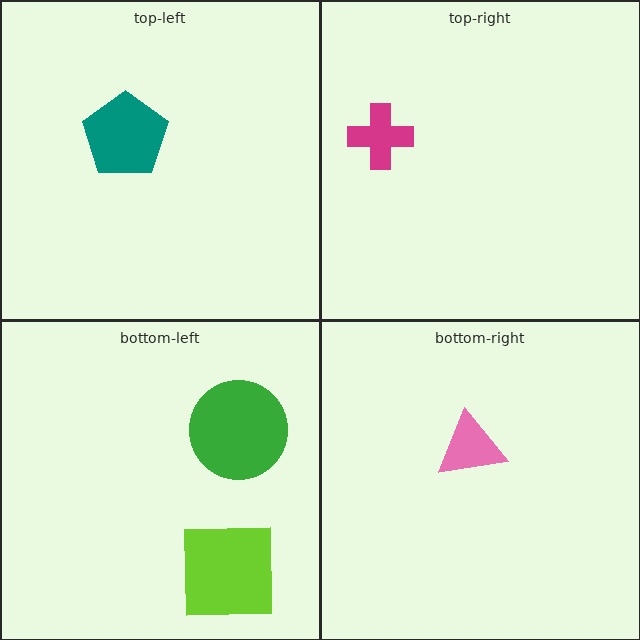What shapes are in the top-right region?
The magenta cross.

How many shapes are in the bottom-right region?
1.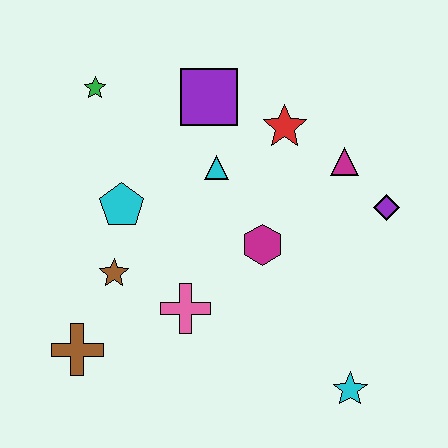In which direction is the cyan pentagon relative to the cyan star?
The cyan pentagon is to the left of the cyan star.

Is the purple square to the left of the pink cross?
No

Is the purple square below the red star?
No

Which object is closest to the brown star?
The cyan pentagon is closest to the brown star.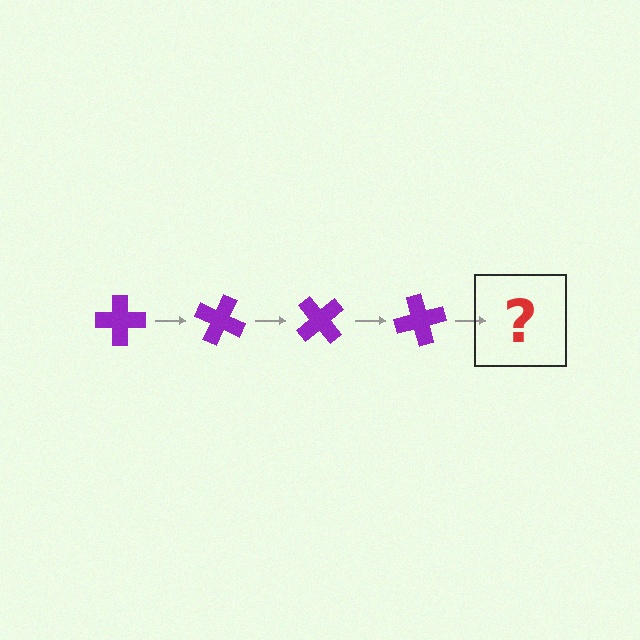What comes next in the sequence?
The next element should be a purple cross rotated 100 degrees.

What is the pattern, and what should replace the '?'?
The pattern is that the cross rotates 25 degrees each step. The '?' should be a purple cross rotated 100 degrees.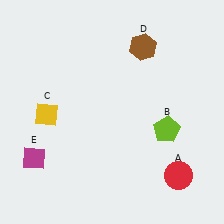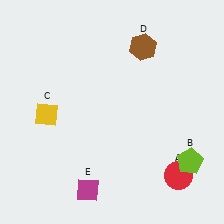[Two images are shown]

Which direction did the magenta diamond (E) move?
The magenta diamond (E) moved right.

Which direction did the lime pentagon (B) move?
The lime pentagon (B) moved down.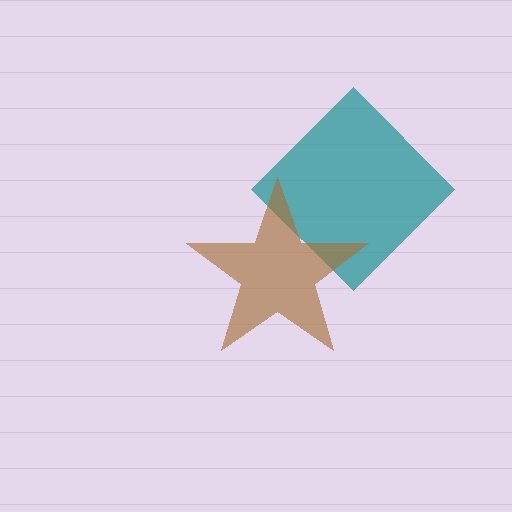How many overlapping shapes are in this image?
There are 2 overlapping shapes in the image.